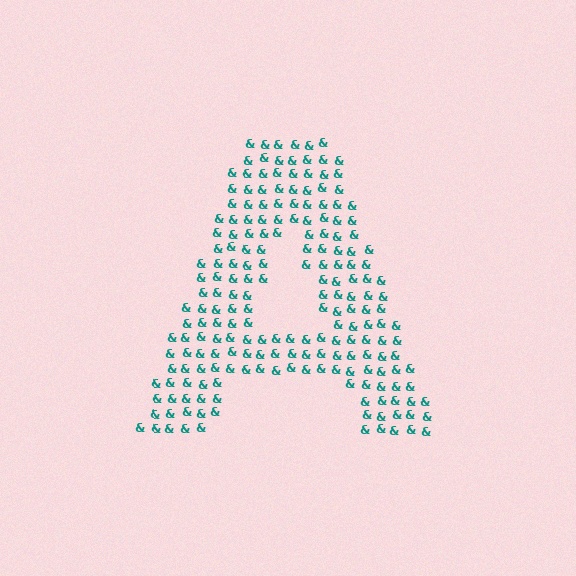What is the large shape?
The large shape is the letter A.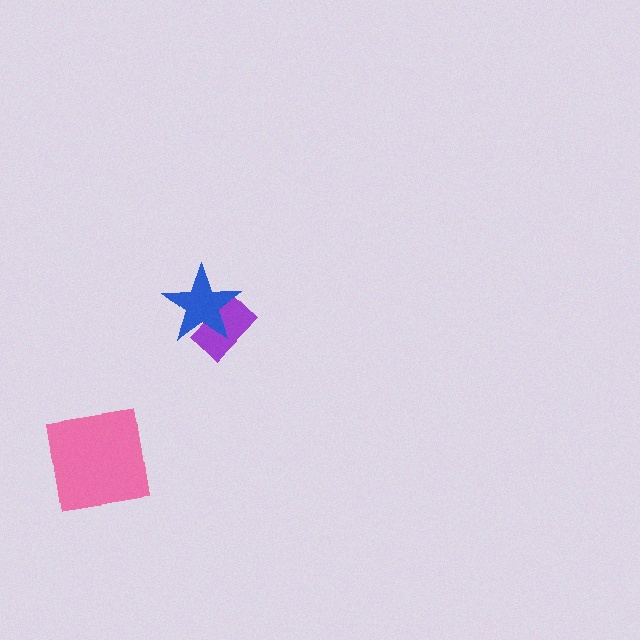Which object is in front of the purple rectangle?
The blue star is in front of the purple rectangle.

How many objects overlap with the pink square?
0 objects overlap with the pink square.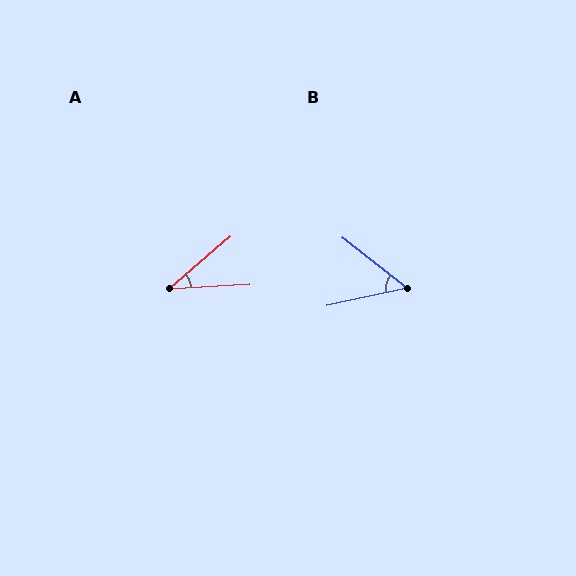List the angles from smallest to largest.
A (38°), B (50°).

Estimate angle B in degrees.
Approximately 50 degrees.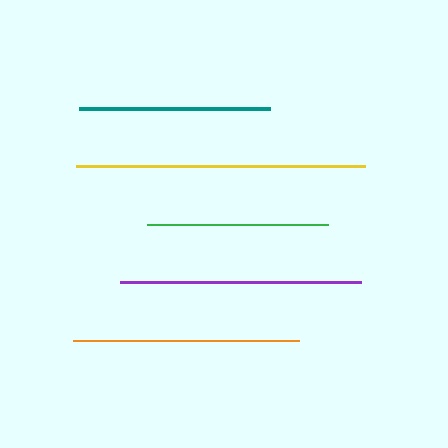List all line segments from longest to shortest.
From longest to shortest: yellow, purple, orange, teal, green.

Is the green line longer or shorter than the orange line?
The orange line is longer than the green line.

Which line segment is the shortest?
The green line is the shortest at approximately 180 pixels.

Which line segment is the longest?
The yellow line is the longest at approximately 289 pixels.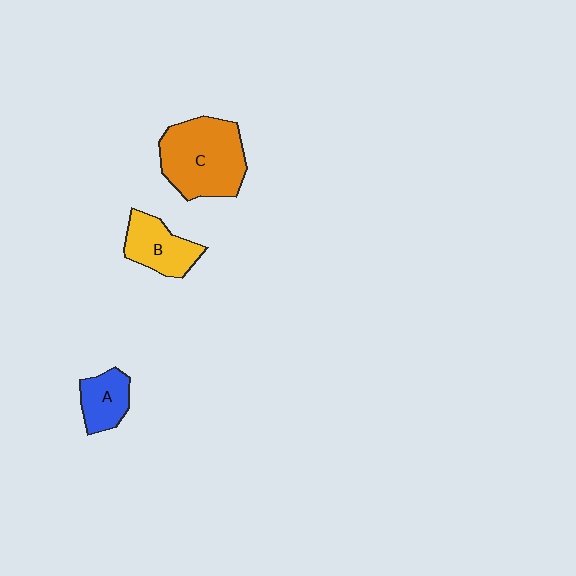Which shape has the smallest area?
Shape A (blue).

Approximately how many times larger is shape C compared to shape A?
Approximately 2.3 times.